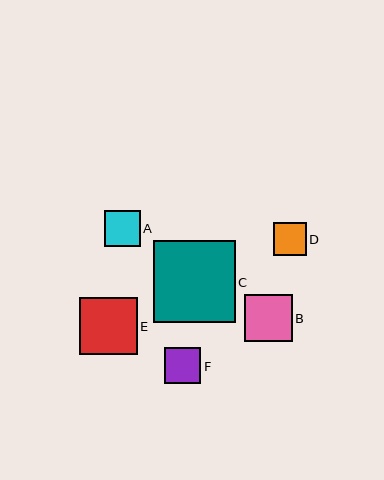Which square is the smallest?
Square D is the smallest with a size of approximately 33 pixels.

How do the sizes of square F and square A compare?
Square F and square A are approximately the same size.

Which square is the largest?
Square C is the largest with a size of approximately 82 pixels.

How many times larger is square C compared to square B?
Square C is approximately 1.7 times the size of square B.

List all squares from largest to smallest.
From largest to smallest: C, E, B, F, A, D.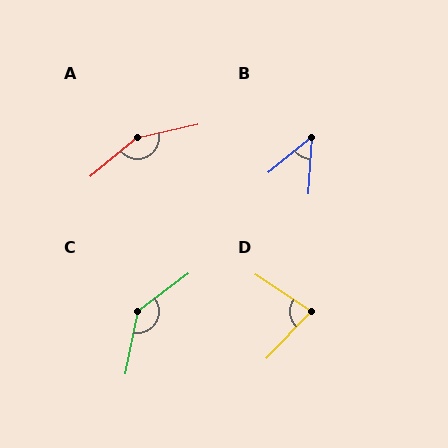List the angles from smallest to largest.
B (47°), D (80°), C (138°), A (152°).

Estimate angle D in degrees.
Approximately 80 degrees.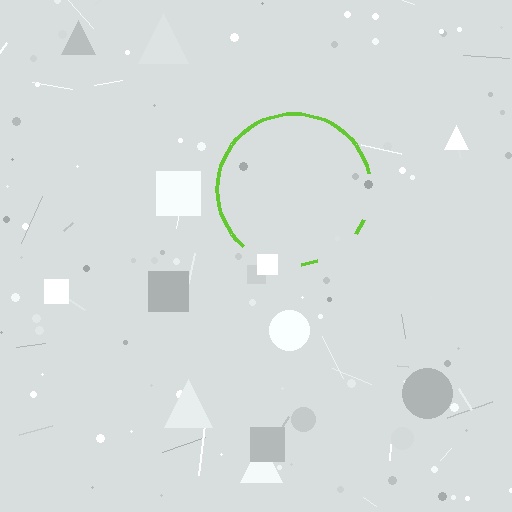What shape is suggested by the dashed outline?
The dashed outline suggests a circle.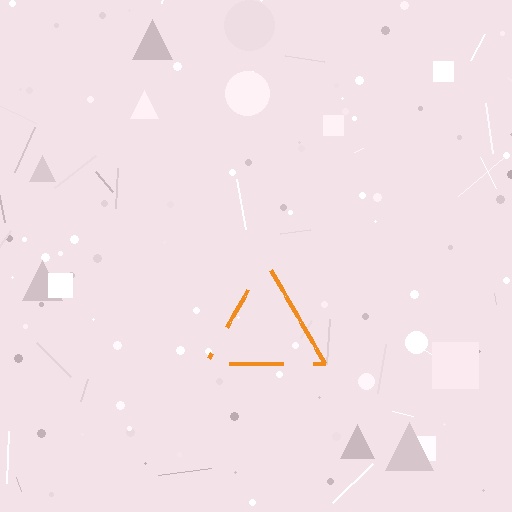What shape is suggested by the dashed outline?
The dashed outline suggests a triangle.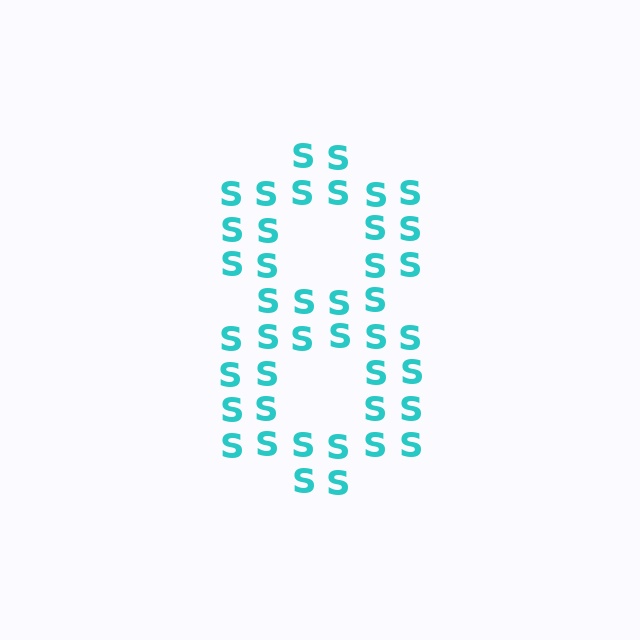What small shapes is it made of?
It is made of small letter S's.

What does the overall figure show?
The overall figure shows the digit 8.